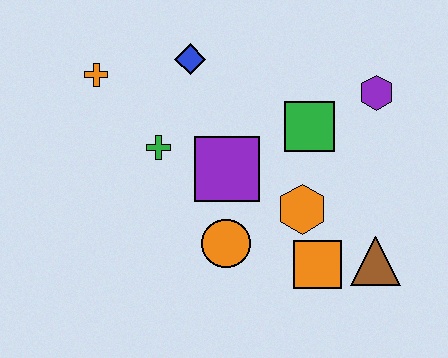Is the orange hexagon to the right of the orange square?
No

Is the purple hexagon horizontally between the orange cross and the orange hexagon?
No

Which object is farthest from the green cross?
The brown triangle is farthest from the green cross.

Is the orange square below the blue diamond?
Yes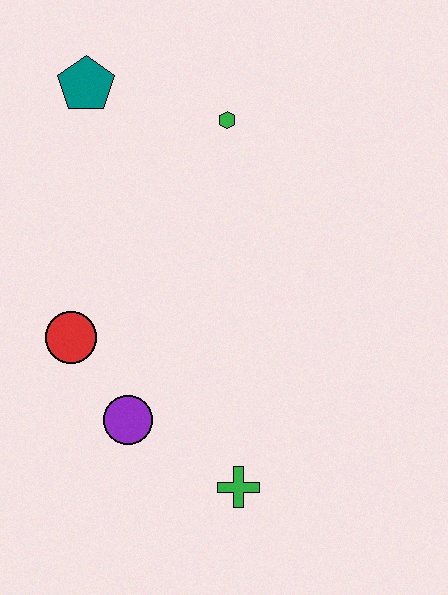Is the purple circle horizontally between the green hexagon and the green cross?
No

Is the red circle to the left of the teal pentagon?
Yes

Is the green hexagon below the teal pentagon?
Yes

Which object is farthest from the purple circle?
The teal pentagon is farthest from the purple circle.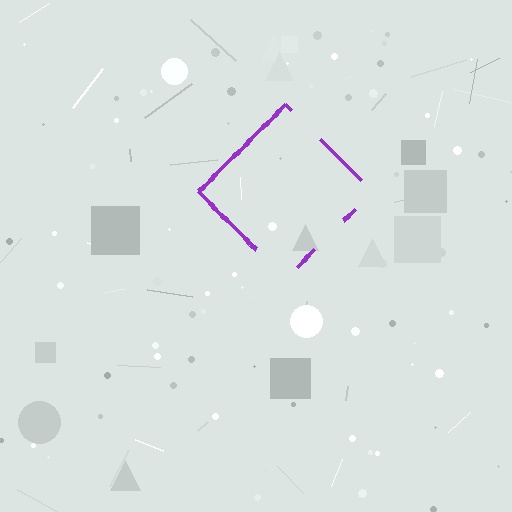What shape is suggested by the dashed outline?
The dashed outline suggests a diamond.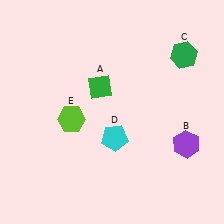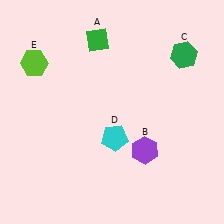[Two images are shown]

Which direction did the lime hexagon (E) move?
The lime hexagon (E) moved up.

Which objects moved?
The objects that moved are: the green diamond (A), the purple hexagon (B), the lime hexagon (E).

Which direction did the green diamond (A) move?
The green diamond (A) moved up.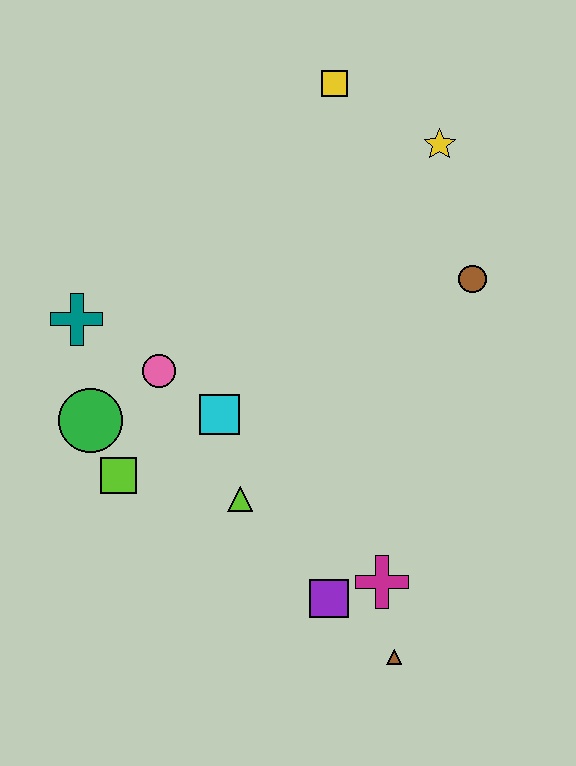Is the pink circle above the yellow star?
No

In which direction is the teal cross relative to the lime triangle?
The teal cross is above the lime triangle.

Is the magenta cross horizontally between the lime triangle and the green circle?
No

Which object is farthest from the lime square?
The yellow star is farthest from the lime square.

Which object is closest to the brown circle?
The yellow star is closest to the brown circle.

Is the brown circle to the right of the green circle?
Yes